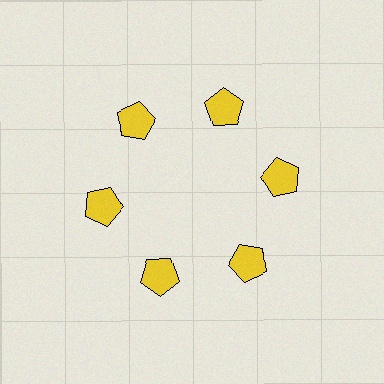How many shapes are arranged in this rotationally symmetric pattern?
There are 6 shapes, arranged in 6 groups of 1.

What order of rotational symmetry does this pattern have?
This pattern has 6-fold rotational symmetry.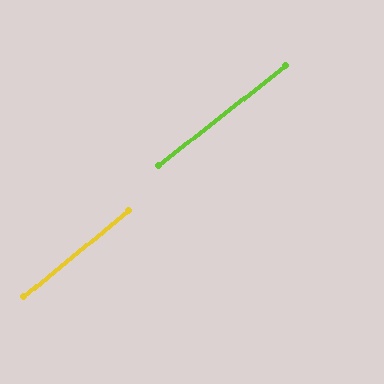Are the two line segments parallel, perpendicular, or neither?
Parallel — their directions differ by only 1.4°.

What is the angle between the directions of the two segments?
Approximately 1 degree.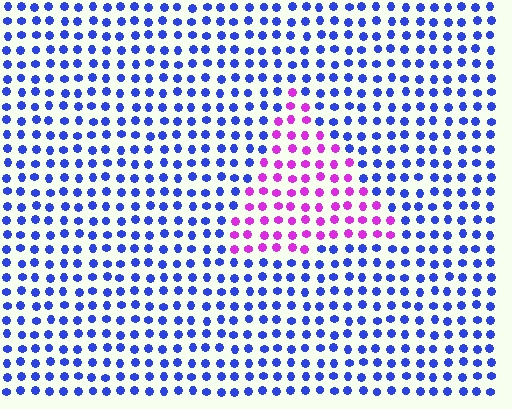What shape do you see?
I see a triangle.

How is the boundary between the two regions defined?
The boundary is defined purely by a slight shift in hue (about 66 degrees). Spacing, size, and orientation are identical on both sides.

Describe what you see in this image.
The image is filled with small blue elements in a uniform arrangement. A triangle-shaped region is visible where the elements are tinted to a slightly different hue, forming a subtle color boundary.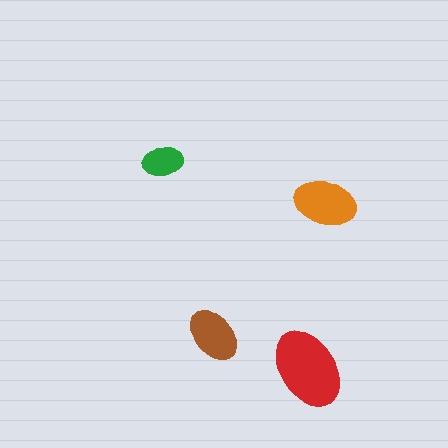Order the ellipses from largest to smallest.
the red one, the orange one, the brown one, the green one.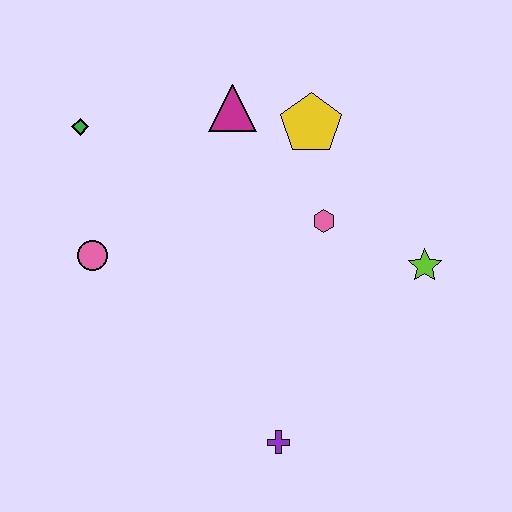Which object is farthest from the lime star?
The green diamond is farthest from the lime star.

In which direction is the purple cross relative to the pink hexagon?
The purple cross is below the pink hexagon.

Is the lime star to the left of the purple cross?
No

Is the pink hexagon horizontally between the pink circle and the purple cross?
No